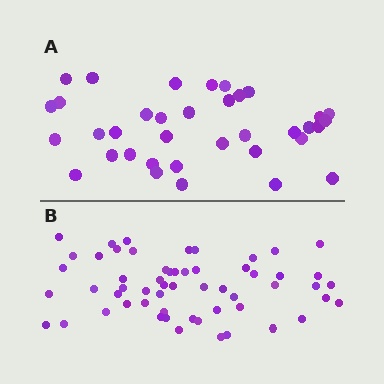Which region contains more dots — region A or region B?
Region B (the bottom region) has more dots.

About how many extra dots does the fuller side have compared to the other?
Region B has approximately 20 more dots than region A.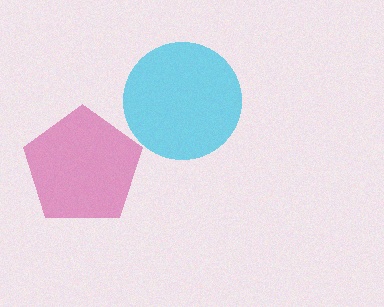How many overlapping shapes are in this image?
There are 2 overlapping shapes in the image.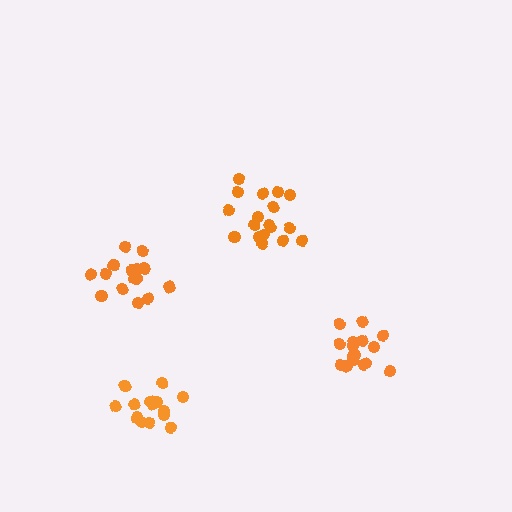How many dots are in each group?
Group 1: 16 dots, Group 2: 16 dots, Group 3: 16 dots, Group 4: 18 dots (66 total).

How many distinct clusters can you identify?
There are 4 distinct clusters.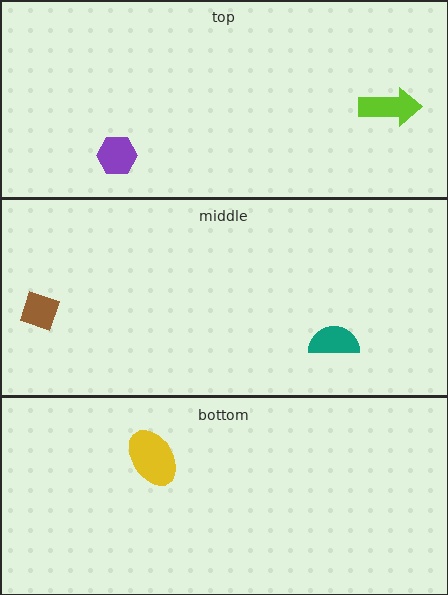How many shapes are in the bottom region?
1.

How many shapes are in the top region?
2.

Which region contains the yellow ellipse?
The bottom region.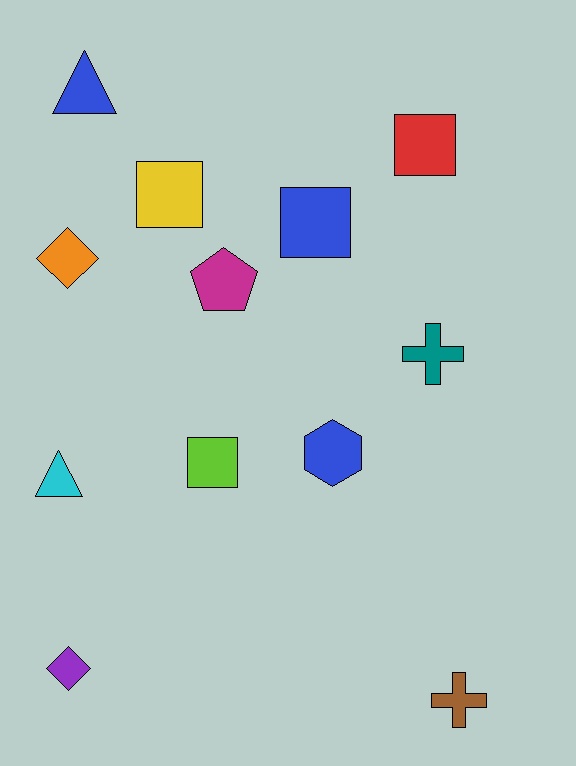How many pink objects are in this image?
There are no pink objects.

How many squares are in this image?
There are 4 squares.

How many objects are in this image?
There are 12 objects.